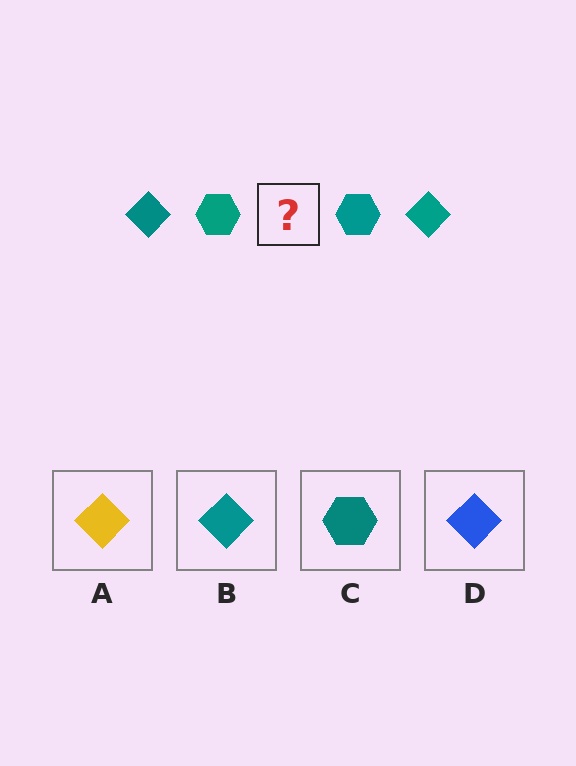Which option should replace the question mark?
Option B.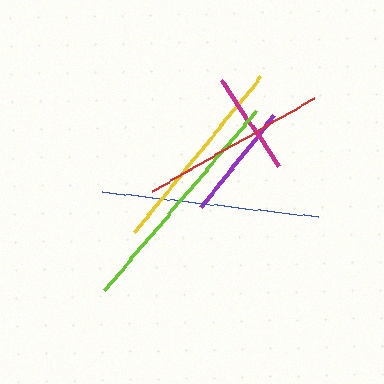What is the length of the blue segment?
The blue segment is approximately 217 pixels long.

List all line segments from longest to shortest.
From longest to shortest: lime, blue, yellow, red, purple, magenta.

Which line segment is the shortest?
The magenta line is the shortest at approximately 104 pixels.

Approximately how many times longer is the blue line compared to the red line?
The blue line is approximately 1.2 times the length of the red line.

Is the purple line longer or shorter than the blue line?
The blue line is longer than the purple line.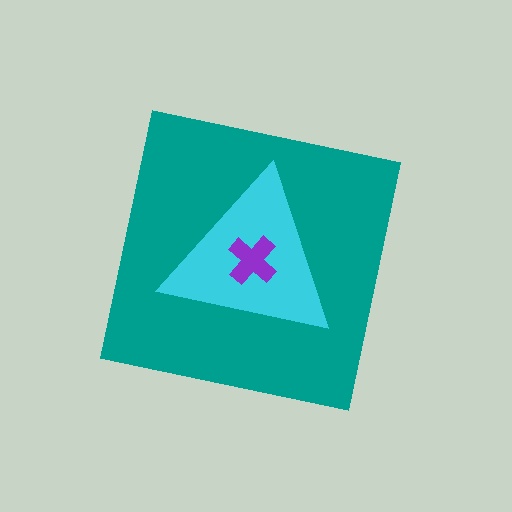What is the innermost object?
The purple cross.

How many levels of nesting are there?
3.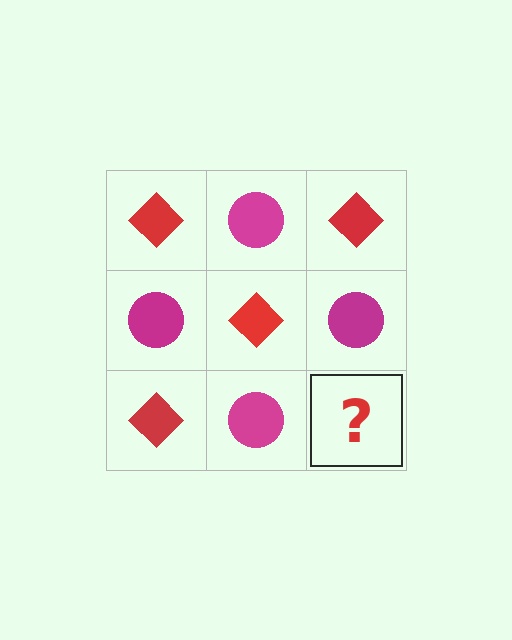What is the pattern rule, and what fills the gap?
The rule is that it alternates red diamond and magenta circle in a checkerboard pattern. The gap should be filled with a red diamond.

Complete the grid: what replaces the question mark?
The question mark should be replaced with a red diamond.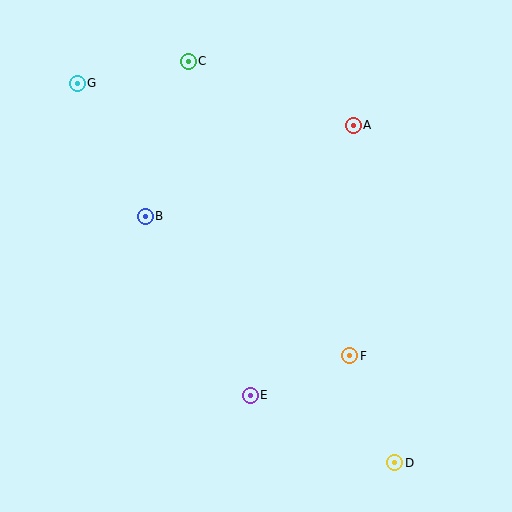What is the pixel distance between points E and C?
The distance between E and C is 340 pixels.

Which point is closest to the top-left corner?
Point G is closest to the top-left corner.